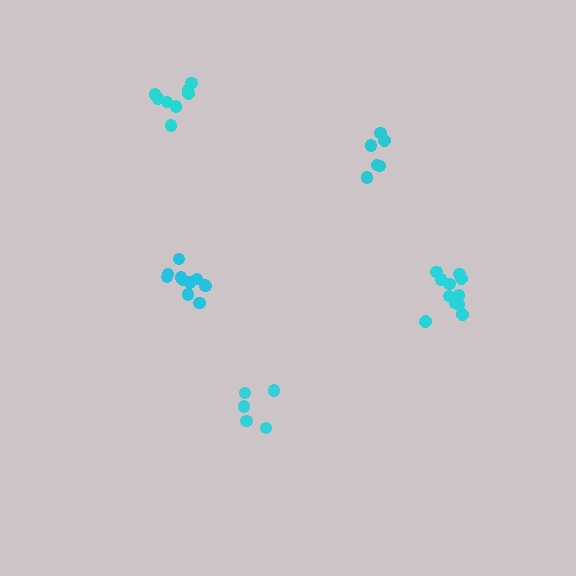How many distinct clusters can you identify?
There are 5 distinct clusters.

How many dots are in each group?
Group 1: 5 dots, Group 2: 11 dots, Group 3: 11 dots, Group 4: 8 dots, Group 5: 6 dots (41 total).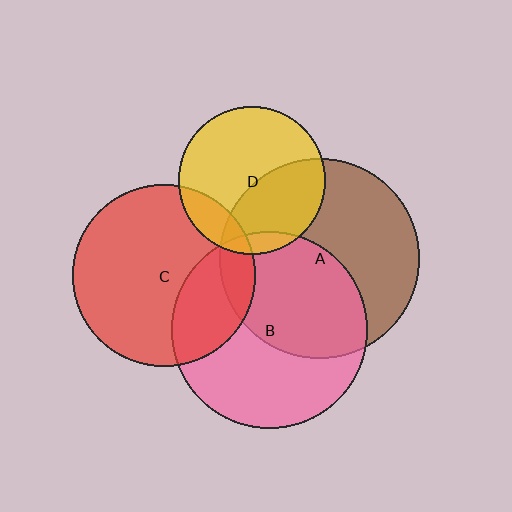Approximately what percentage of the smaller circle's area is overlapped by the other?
Approximately 15%.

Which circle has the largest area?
Circle A (brown).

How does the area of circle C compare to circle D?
Approximately 1.5 times.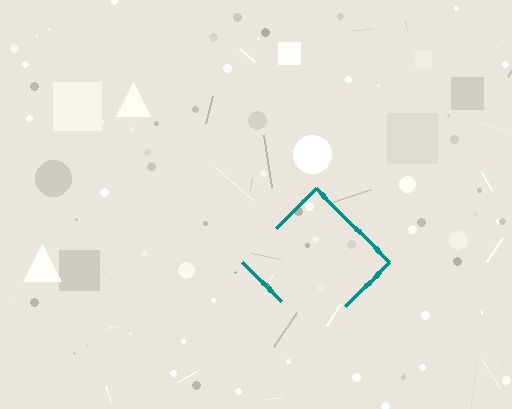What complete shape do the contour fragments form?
The contour fragments form a diamond.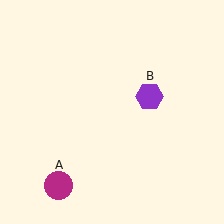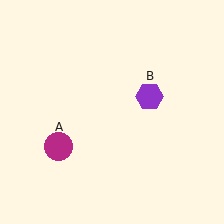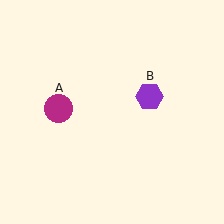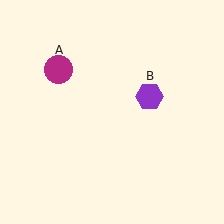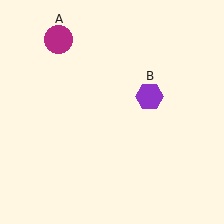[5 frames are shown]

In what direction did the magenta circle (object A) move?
The magenta circle (object A) moved up.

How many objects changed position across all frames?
1 object changed position: magenta circle (object A).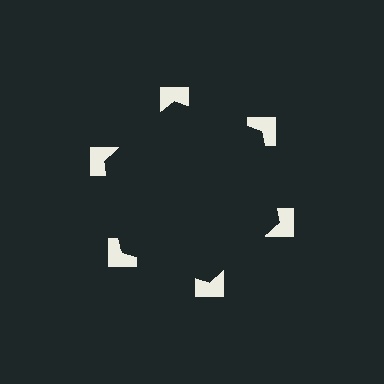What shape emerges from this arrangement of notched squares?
An illusory hexagon — its edges are inferred from the aligned wedge cuts in the notched squares, not physically drawn.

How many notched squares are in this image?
There are 6 — one at each vertex of the illusory hexagon.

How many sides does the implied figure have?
6 sides.